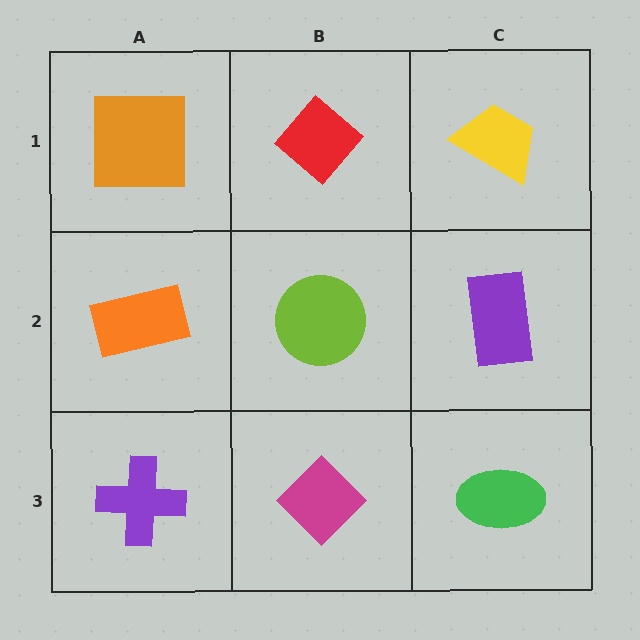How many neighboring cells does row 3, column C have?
2.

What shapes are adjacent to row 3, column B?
A lime circle (row 2, column B), a purple cross (row 3, column A), a green ellipse (row 3, column C).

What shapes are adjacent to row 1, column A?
An orange rectangle (row 2, column A), a red diamond (row 1, column B).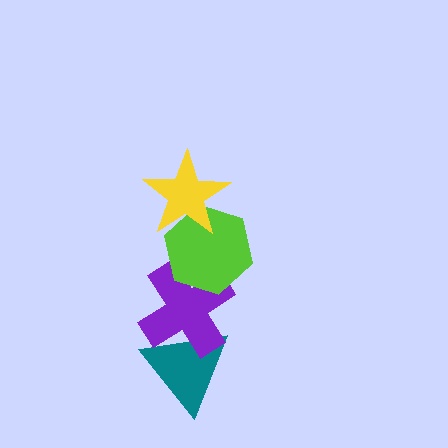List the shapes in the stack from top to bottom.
From top to bottom: the yellow star, the lime hexagon, the purple cross, the teal triangle.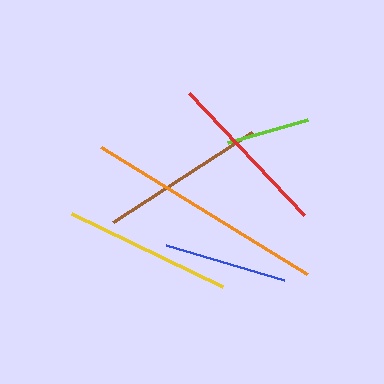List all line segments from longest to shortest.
From longest to shortest: orange, red, yellow, brown, blue, lime.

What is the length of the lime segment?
The lime segment is approximately 83 pixels long.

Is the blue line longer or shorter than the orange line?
The orange line is longer than the blue line.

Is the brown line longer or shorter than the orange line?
The orange line is longer than the brown line.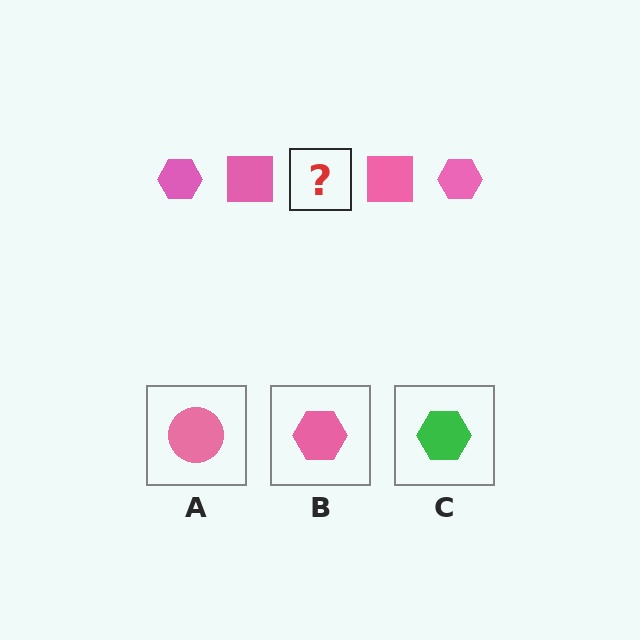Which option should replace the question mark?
Option B.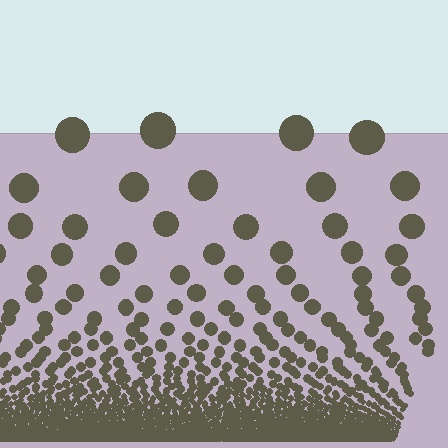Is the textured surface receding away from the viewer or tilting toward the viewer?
The surface appears to tilt toward the viewer. Texture elements get larger and sparser toward the top.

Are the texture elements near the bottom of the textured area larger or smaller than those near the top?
Smaller. The gradient is inverted — elements near the bottom are smaller and denser.